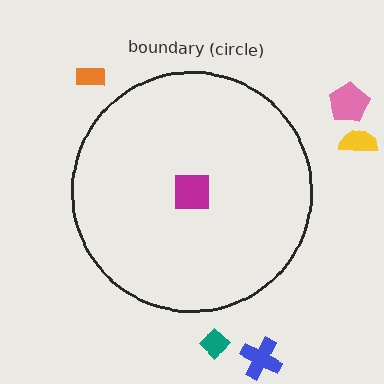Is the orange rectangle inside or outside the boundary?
Outside.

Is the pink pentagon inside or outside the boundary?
Outside.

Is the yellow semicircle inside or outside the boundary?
Outside.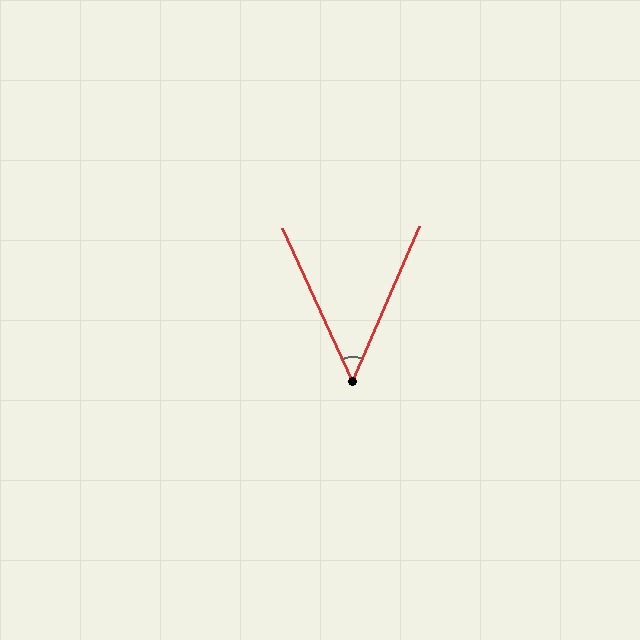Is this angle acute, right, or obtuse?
It is acute.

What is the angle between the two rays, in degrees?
Approximately 48 degrees.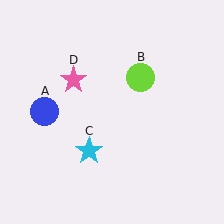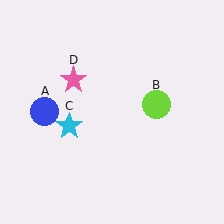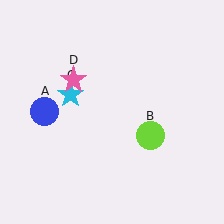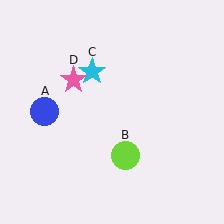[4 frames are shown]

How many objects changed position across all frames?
2 objects changed position: lime circle (object B), cyan star (object C).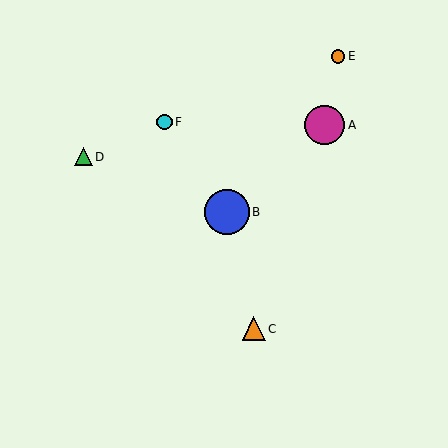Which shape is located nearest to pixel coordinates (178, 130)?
The cyan circle (labeled F) at (164, 122) is nearest to that location.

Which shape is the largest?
The blue circle (labeled B) is the largest.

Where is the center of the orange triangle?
The center of the orange triangle is at (254, 329).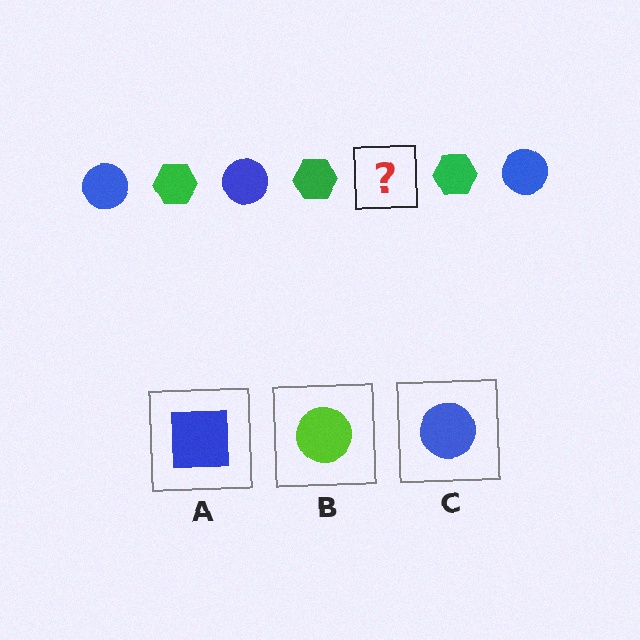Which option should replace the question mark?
Option C.